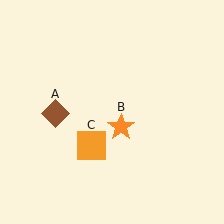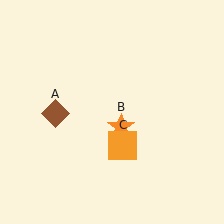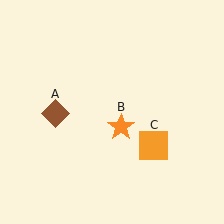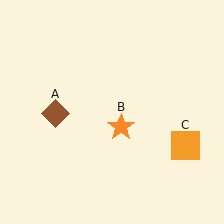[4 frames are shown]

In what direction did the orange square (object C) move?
The orange square (object C) moved right.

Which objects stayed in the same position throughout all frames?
Brown diamond (object A) and orange star (object B) remained stationary.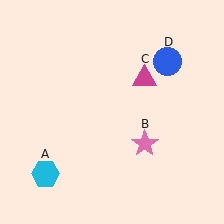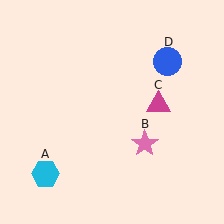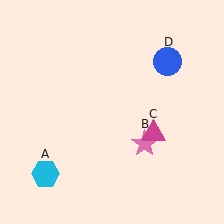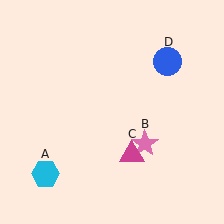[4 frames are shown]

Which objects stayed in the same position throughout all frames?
Cyan hexagon (object A) and pink star (object B) and blue circle (object D) remained stationary.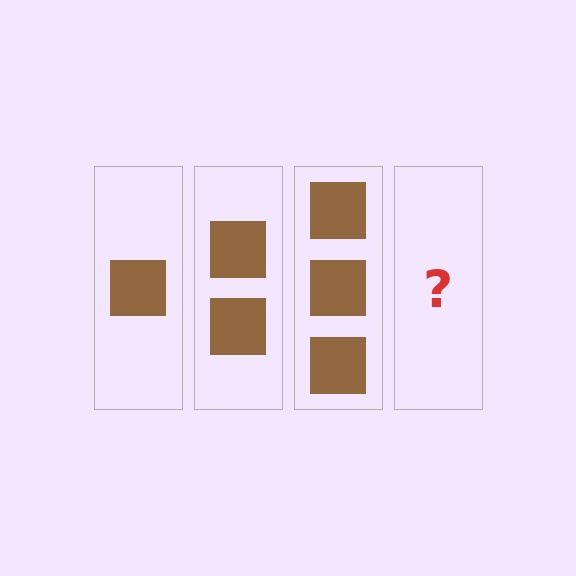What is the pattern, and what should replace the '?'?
The pattern is that each step adds one more square. The '?' should be 4 squares.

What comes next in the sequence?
The next element should be 4 squares.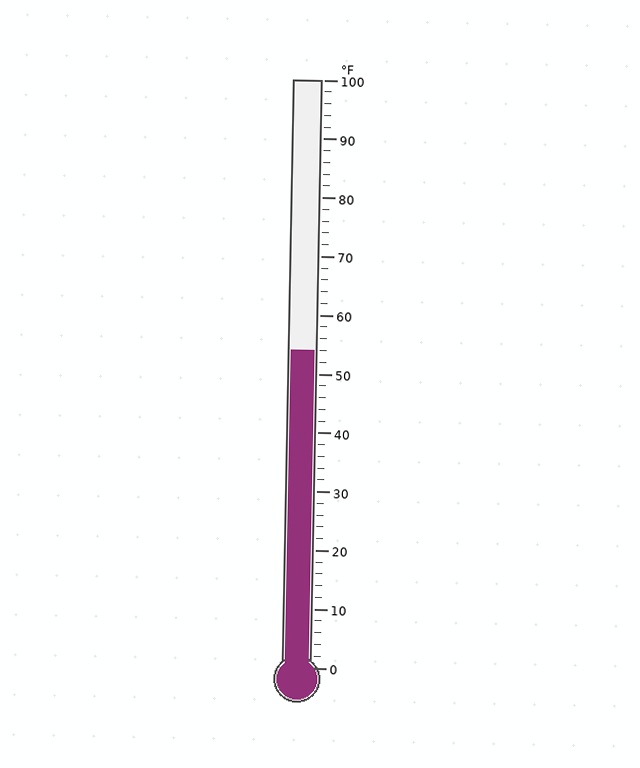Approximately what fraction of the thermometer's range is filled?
The thermometer is filled to approximately 55% of its range.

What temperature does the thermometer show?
The thermometer shows approximately 54°F.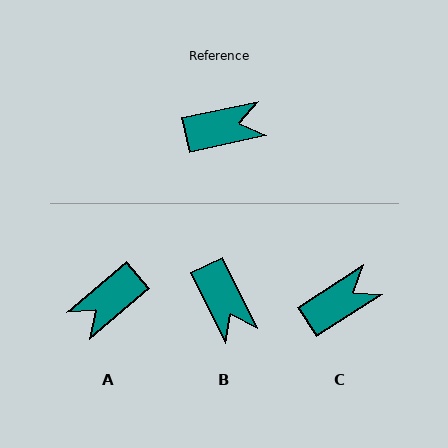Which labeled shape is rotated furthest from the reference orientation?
A, about 152 degrees away.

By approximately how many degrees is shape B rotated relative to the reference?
Approximately 76 degrees clockwise.